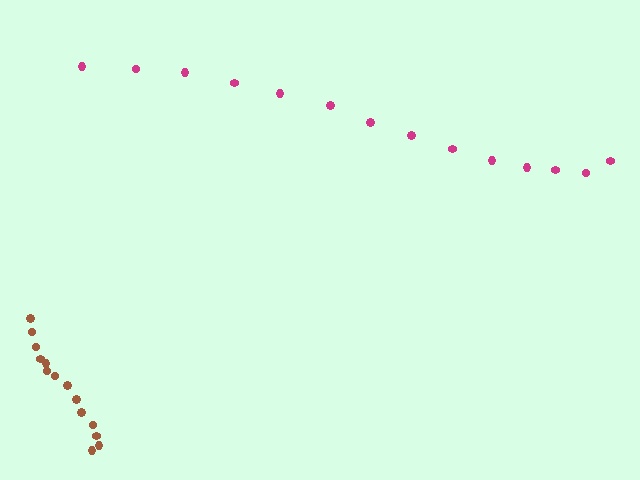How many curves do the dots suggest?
There are 2 distinct paths.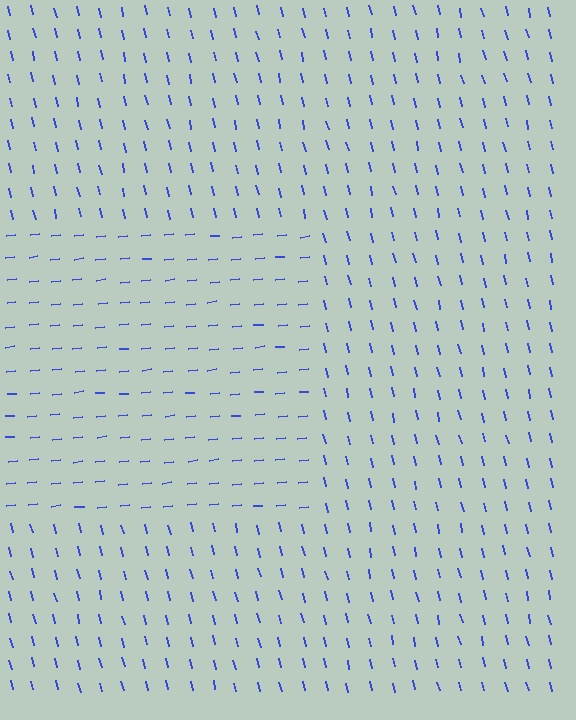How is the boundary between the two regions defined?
The boundary is defined purely by a change in line orientation (approximately 83 degrees difference). All lines are the same color and thickness.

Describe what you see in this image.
The image is filled with small blue line segments. A rectangle region in the image has lines oriented differently from the surrounding lines, creating a visible texture boundary.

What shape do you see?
I see a rectangle.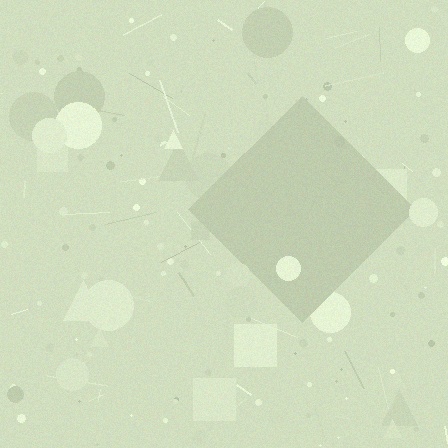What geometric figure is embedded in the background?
A diamond is embedded in the background.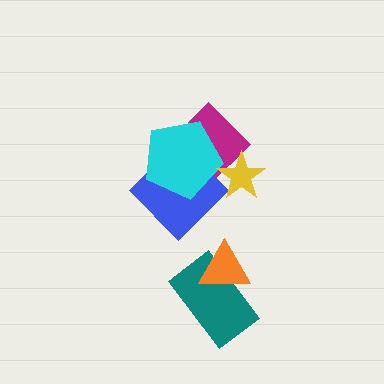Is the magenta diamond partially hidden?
Yes, it is partially covered by another shape.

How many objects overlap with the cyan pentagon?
2 objects overlap with the cyan pentagon.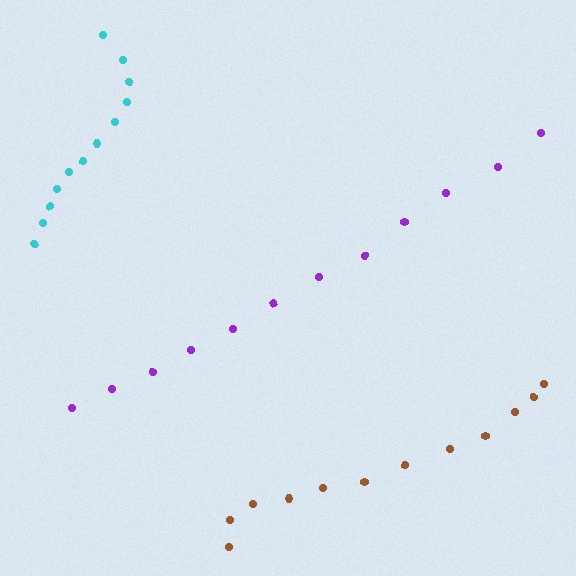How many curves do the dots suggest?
There are 3 distinct paths.